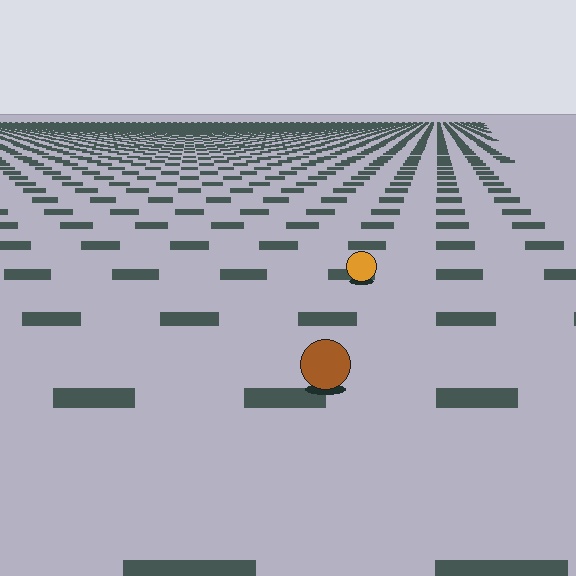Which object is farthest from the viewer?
The orange circle is farthest from the viewer. It appears smaller and the ground texture around it is denser.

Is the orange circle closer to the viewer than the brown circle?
No. The brown circle is closer — you can tell from the texture gradient: the ground texture is coarser near it.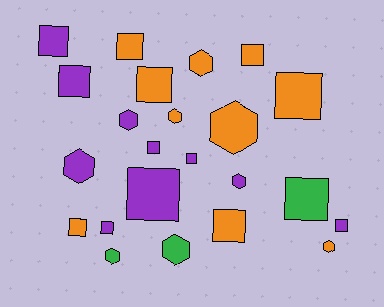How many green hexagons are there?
There are 2 green hexagons.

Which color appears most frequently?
Purple, with 10 objects.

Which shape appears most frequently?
Square, with 14 objects.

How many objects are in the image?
There are 23 objects.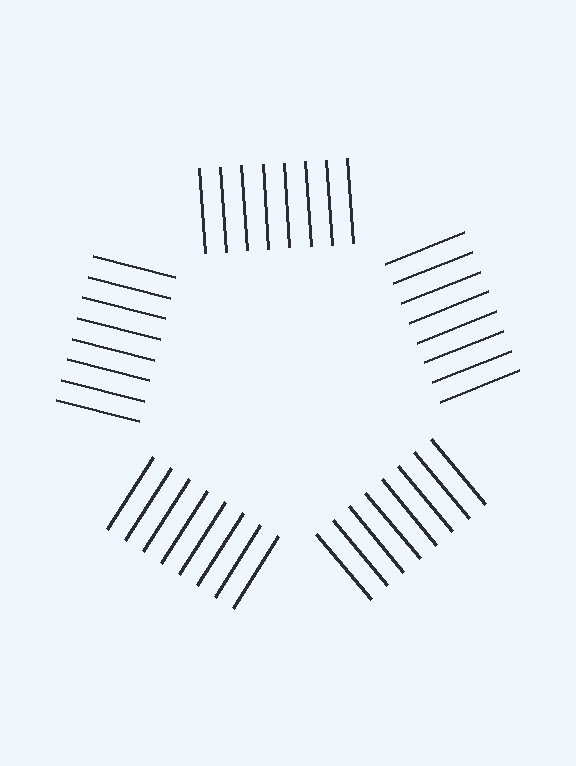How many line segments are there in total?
40 — 8 along each of the 5 edges.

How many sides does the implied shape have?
5 sides — the line-ends trace a pentagon.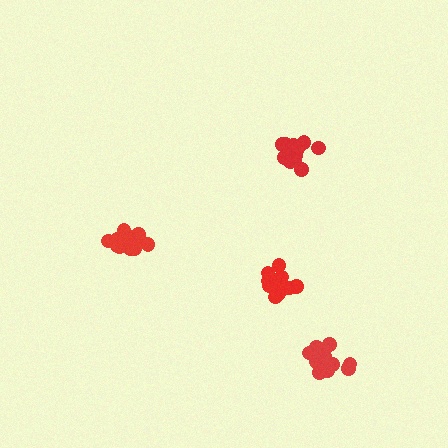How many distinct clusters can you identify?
There are 4 distinct clusters.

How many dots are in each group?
Group 1: 13 dots, Group 2: 16 dots, Group 3: 14 dots, Group 4: 17 dots (60 total).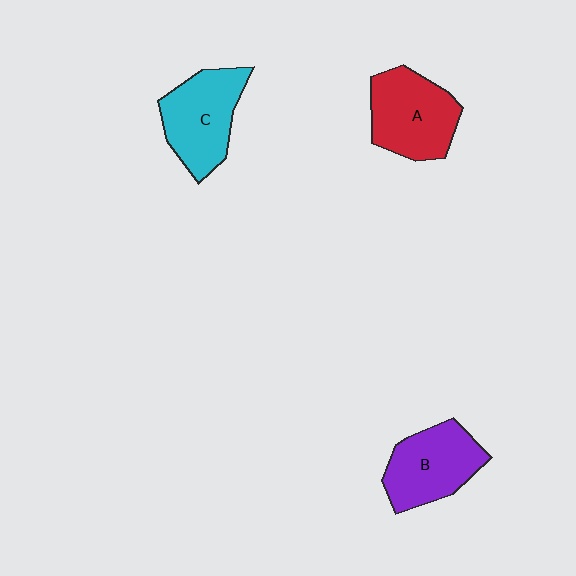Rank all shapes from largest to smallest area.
From largest to smallest: A (red), C (cyan), B (purple).